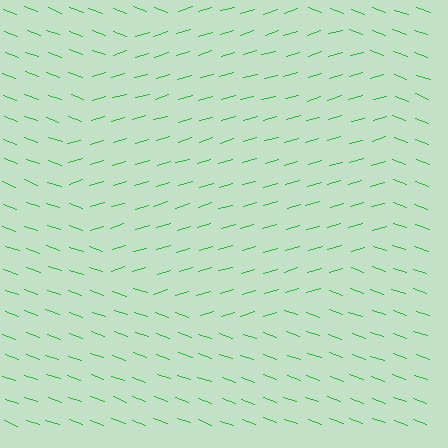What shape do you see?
I see a circle.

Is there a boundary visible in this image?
Yes, there is a texture boundary formed by a change in line orientation.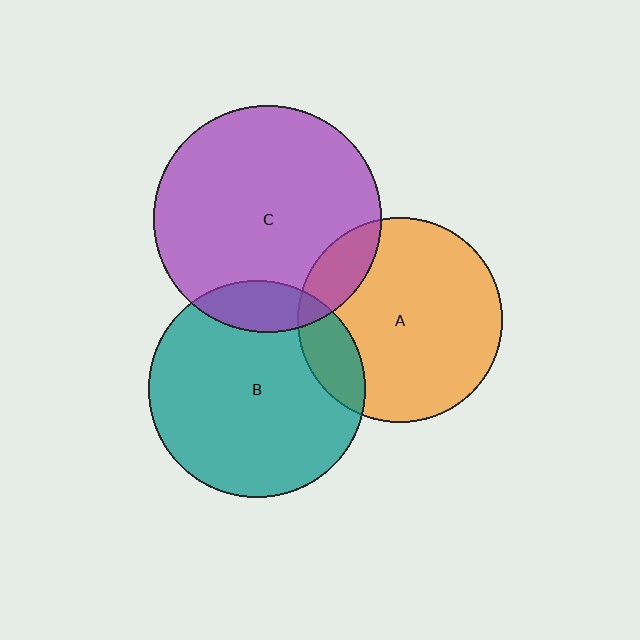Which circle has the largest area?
Circle C (purple).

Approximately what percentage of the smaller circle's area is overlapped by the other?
Approximately 15%.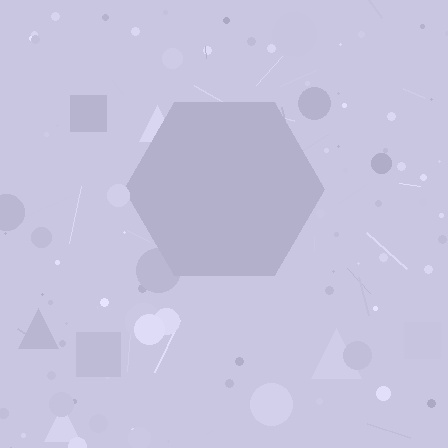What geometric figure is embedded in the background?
A hexagon is embedded in the background.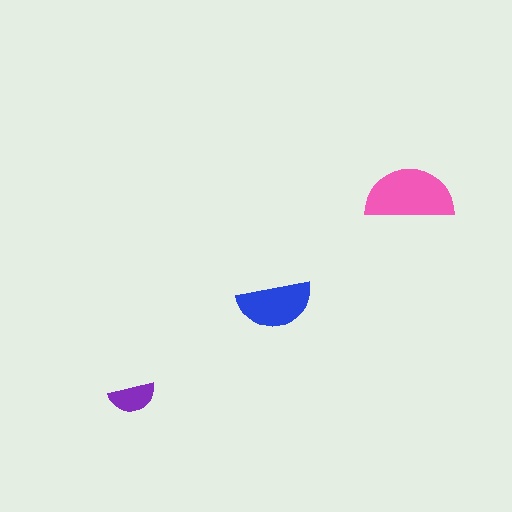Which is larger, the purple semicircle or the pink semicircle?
The pink one.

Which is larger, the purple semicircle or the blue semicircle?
The blue one.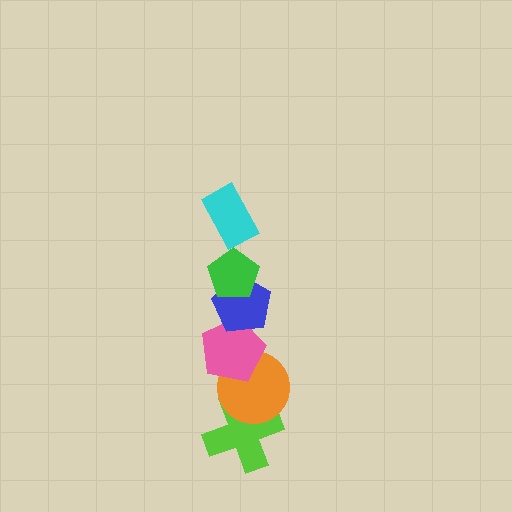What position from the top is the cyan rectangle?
The cyan rectangle is 1st from the top.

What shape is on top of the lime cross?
The orange circle is on top of the lime cross.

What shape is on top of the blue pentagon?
The green pentagon is on top of the blue pentagon.